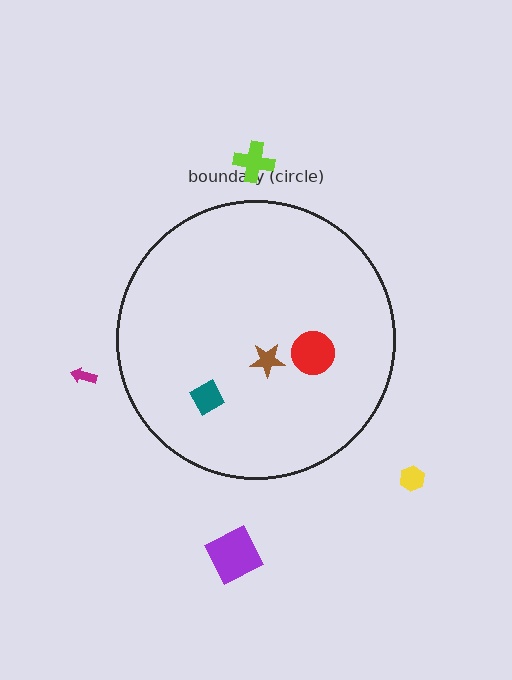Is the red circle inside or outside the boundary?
Inside.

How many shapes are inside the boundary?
3 inside, 4 outside.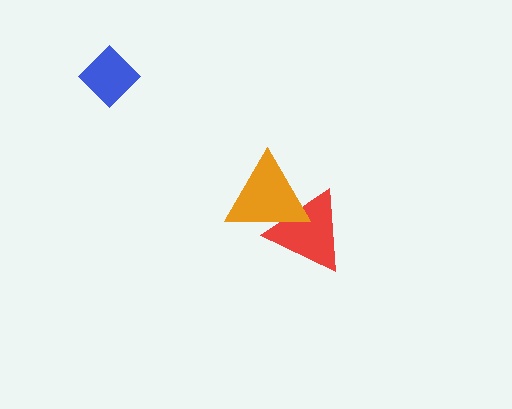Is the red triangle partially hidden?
Yes, it is partially covered by another shape.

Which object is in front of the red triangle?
The orange triangle is in front of the red triangle.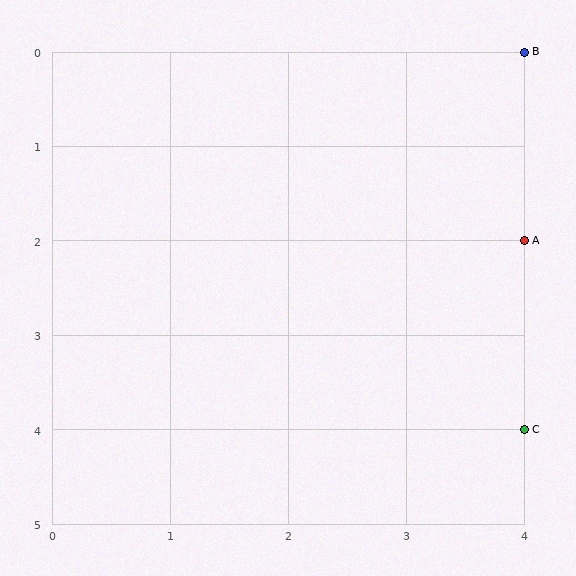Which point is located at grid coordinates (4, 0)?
Point B is at (4, 0).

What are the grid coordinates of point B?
Point B is at grid coordinates (4, 0).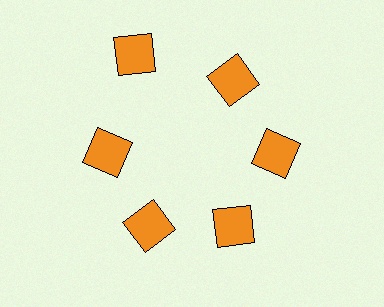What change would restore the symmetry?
The symmetry would be restored by moving it inward, back onto the ring so that all 6 squares sit at equal angles and equal distance from the center.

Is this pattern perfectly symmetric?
No. The 6 orange squares are arranged in a ring, but one element near the 11 o'clock position is pushed outward from the center, breaking the 6-fold rotational symmetry.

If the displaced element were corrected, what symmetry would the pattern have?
It would have 6-fold rotational symmetry — the pattern would map onto itself every 60 degrees.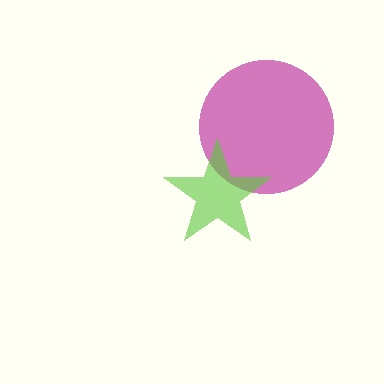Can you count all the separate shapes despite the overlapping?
Yes, there are 2 separate shapes.